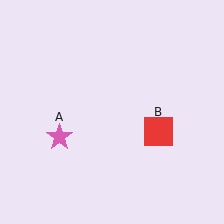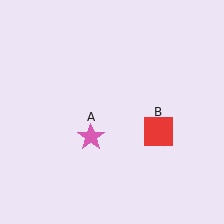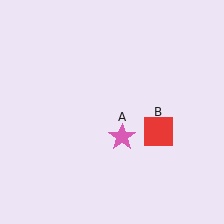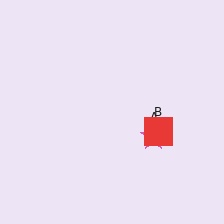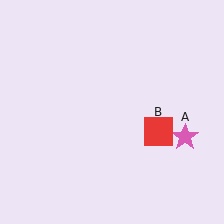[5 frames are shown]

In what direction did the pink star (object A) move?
The pink star (object A) moved right.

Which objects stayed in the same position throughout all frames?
Red square (object B) remained stationary.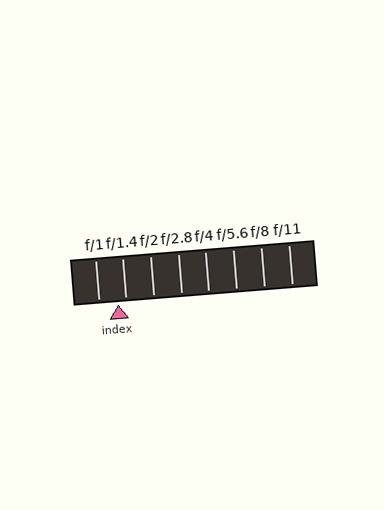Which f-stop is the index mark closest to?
The index mark is closest to f/1.4.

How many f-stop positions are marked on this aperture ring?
There are 8 f-stop positions marked.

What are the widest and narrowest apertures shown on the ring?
The widest aperture shown is f/1 and the narrowest is f/11.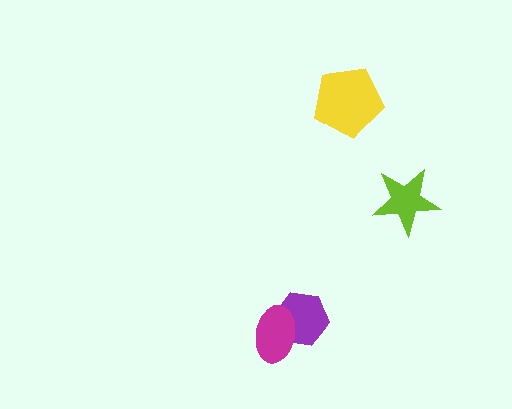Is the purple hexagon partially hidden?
Yes, it is partially covered by another shape.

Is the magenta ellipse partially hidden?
No, no other shape covers it.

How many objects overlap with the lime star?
0 objects overlap with the lime star.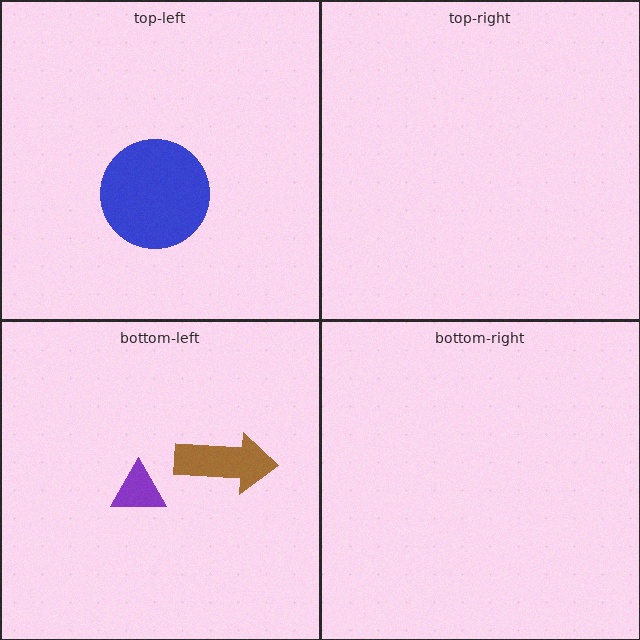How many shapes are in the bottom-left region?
2.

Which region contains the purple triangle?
The bottom-left region.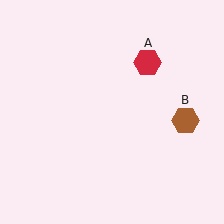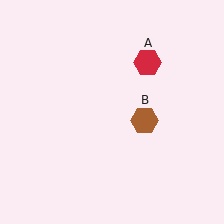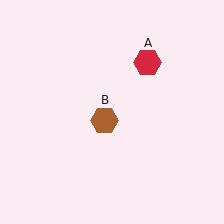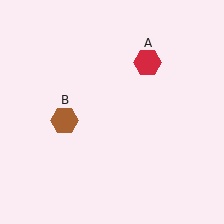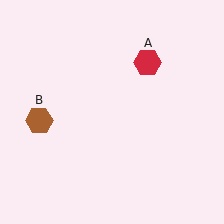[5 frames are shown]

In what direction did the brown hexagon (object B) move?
The brown hexagon (object B) moved left.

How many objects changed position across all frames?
1 object changed position: brown hexagon (object B).